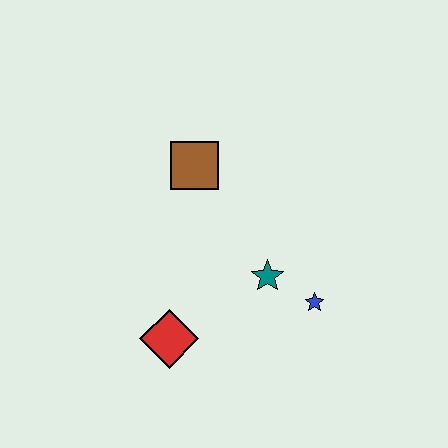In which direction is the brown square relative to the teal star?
The brown square is above the teal star.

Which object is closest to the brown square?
The teal star is closest to the brown square.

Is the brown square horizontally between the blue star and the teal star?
No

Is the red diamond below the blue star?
Yes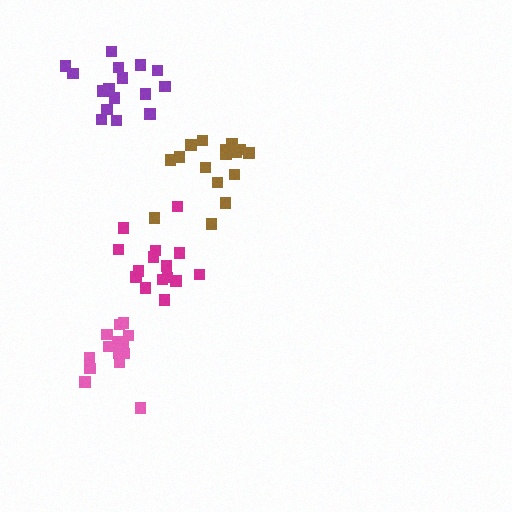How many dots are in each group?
Group 1: 16 dots, Group 2: 15 dots, Group 3: 15 dots, Group 4: 17 dots (63 total).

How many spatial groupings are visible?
There are 4 spatial groupings.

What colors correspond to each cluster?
The clusters are colored: purple, pink, magenta, brown.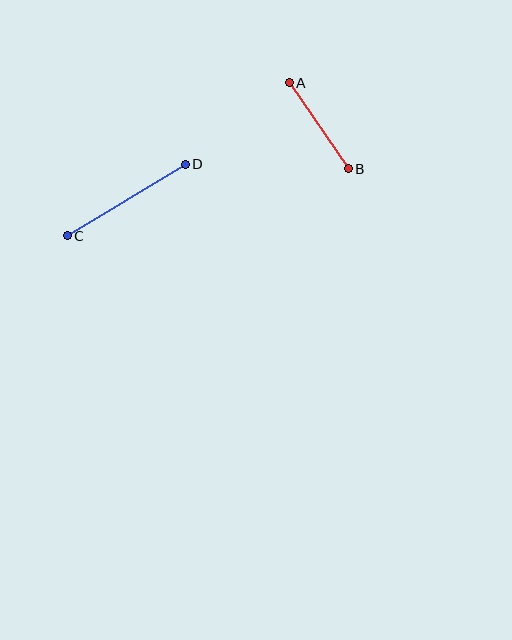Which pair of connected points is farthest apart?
Points C and D are farthest apart.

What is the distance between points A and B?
The distance is approximately 104 pixels.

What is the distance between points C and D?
The distance is approximately 138 pixels.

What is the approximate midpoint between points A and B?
The midpoint is at approximately (319, 126) pixels.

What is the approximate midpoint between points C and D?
The midpoint is at approximately (126, 200) pixels.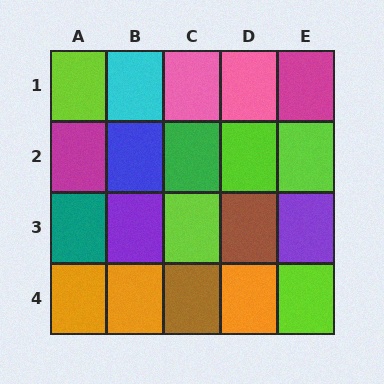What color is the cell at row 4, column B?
Orange.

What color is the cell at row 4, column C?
Brown.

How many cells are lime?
5 cells are lime.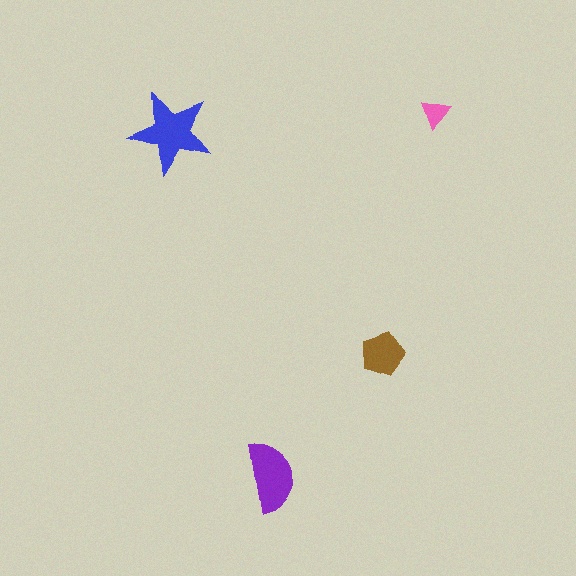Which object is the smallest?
The pink triangle.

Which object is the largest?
The blue star.